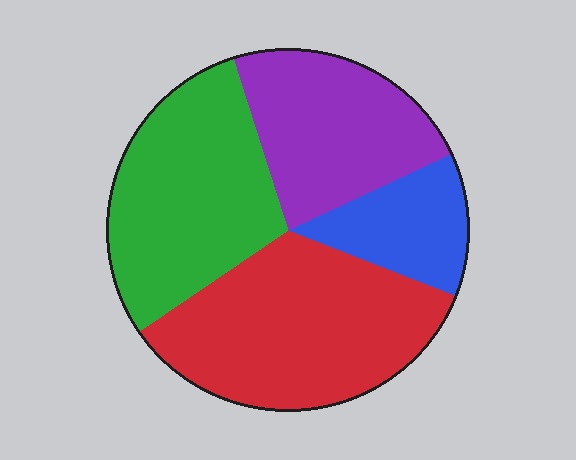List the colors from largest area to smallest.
From largest to smallest: red, green, purple, blue.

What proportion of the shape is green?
Green takes up about one third (1/3) of the shape.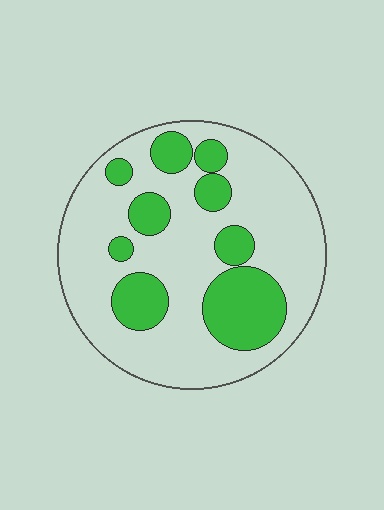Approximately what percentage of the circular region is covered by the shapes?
Approximately 30%.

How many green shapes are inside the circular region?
9.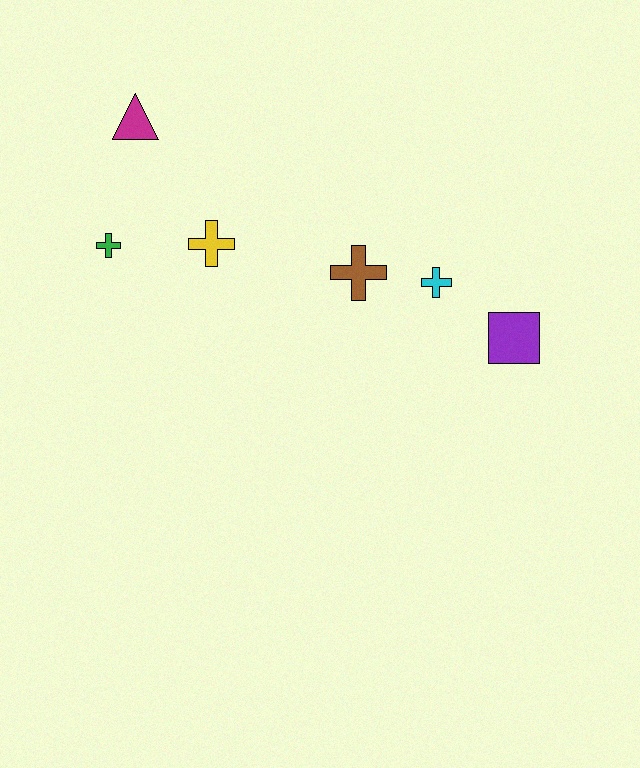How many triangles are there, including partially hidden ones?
There is 1 triangle.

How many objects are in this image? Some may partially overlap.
There are 6 objects.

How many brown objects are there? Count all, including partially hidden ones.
There is 1 brown object.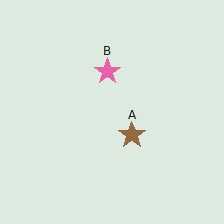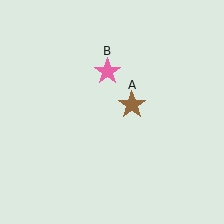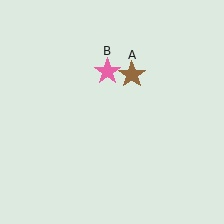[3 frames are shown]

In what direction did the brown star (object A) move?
The brown star (object A) moved up.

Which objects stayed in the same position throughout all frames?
Pink star (object B) remained stationary.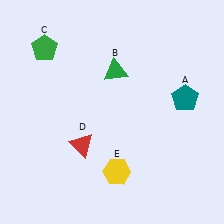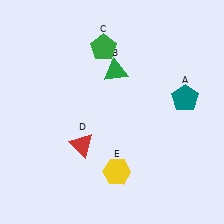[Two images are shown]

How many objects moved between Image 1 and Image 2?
1 object moved between the two images.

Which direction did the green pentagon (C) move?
The green pentagon (C) moved right.